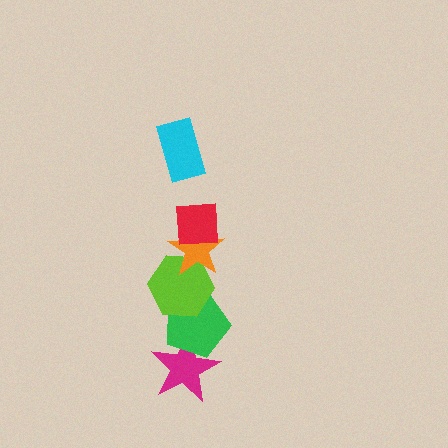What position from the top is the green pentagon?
The green pentagon is 5th from the top.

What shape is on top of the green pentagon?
The lime hexagon is on top of the green pentagon.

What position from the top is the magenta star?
The magenta star is 6th from the top.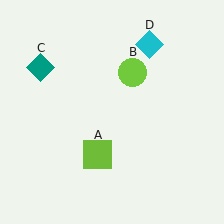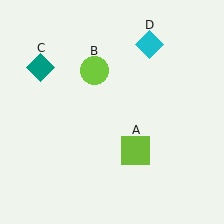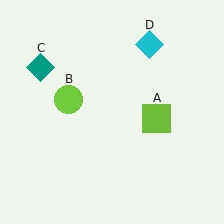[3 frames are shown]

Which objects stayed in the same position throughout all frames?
Teal diamond (object C) and cyan diamond (object D) remained stationary.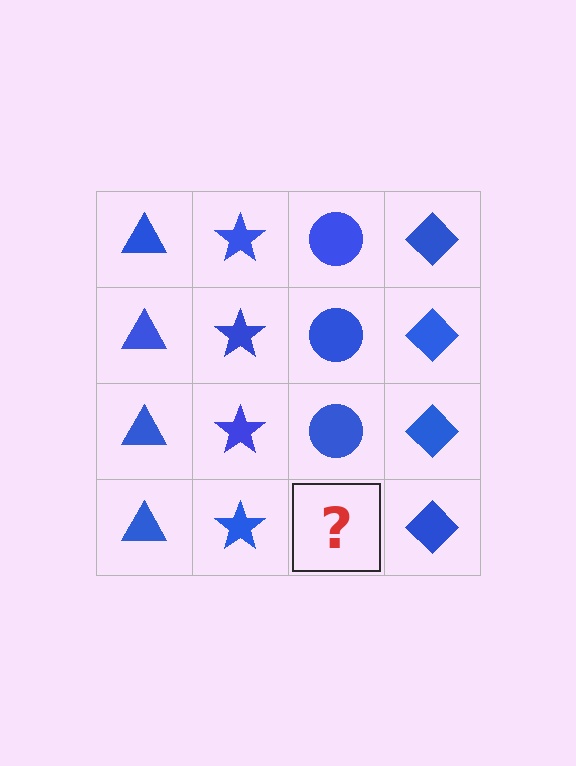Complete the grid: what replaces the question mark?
The question mark should be replaced with a blue circle.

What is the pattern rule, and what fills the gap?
The rule is that each column has a consistent shape. The gap should be filled with a blue circle.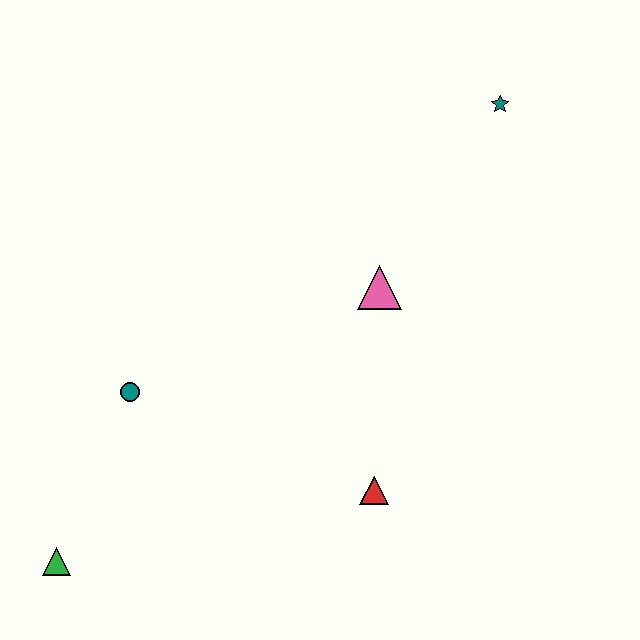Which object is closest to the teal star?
The pink triangle is closest to the teal star.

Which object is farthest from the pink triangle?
The green triangle is farthest from the pink triangle.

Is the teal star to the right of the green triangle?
Yes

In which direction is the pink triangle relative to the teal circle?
The pink triangle is to the right of the teal circle.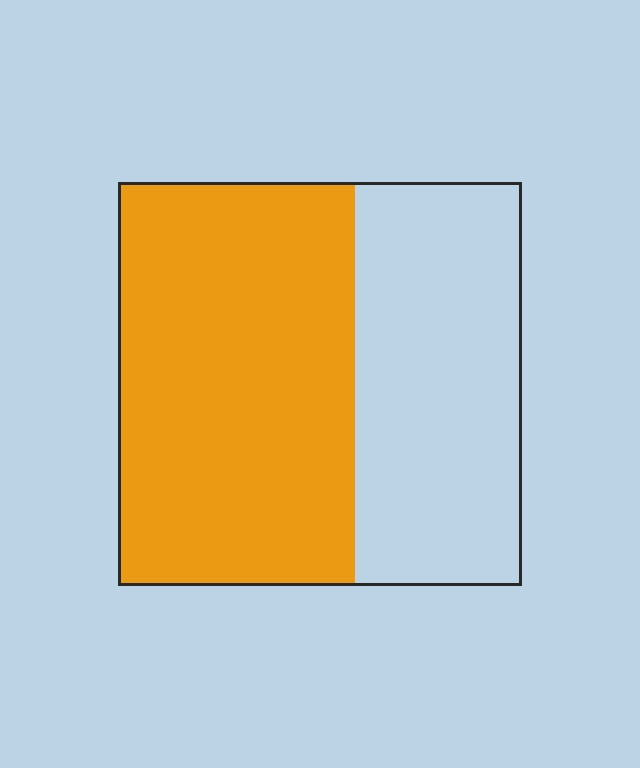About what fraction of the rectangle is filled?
About three fifths (3/5).